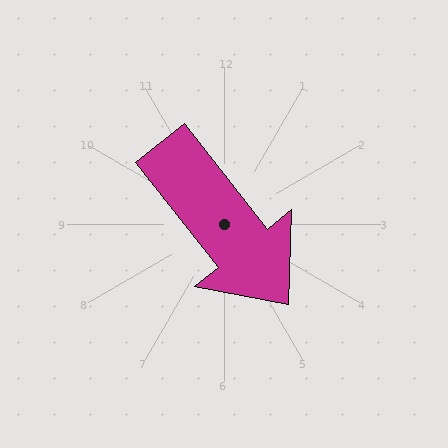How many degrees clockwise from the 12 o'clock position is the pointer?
Approximately 142 degrees.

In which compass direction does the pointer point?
Southeast.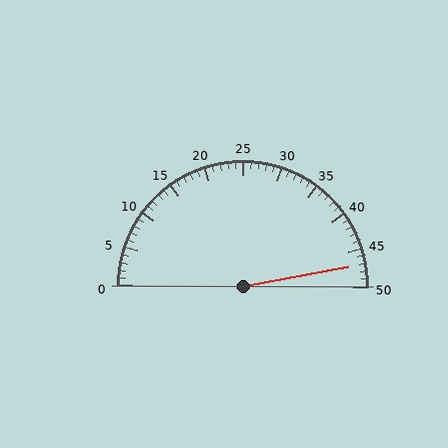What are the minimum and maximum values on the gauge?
The gauge ranges from 0 to 50.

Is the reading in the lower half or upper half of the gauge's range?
The reading is in the upper half of the range (0 to 50).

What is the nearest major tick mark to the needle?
The nearest major tick mark is 45.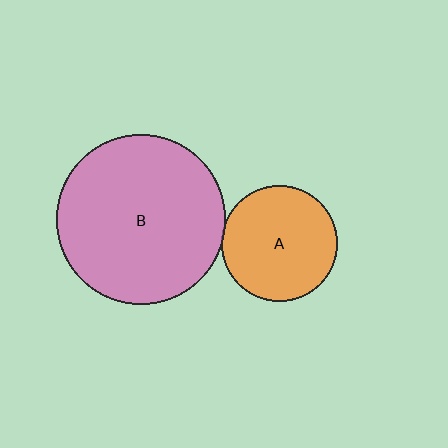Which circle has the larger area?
Circle B (pink).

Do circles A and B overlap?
Yes.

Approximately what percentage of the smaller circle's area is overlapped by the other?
Approximately 5%.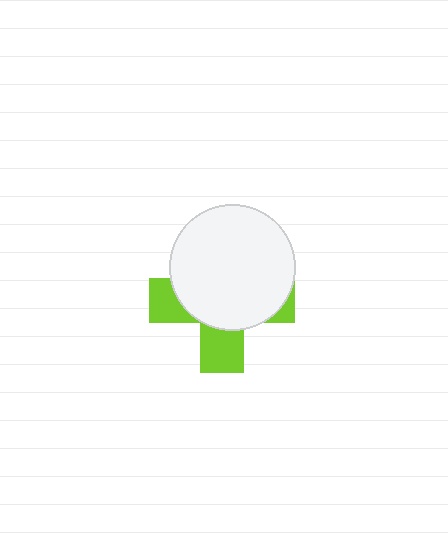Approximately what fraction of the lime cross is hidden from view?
Roughly 65% of the lime cross is hidden behind the white circle.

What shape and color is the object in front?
The object in front is a white circle.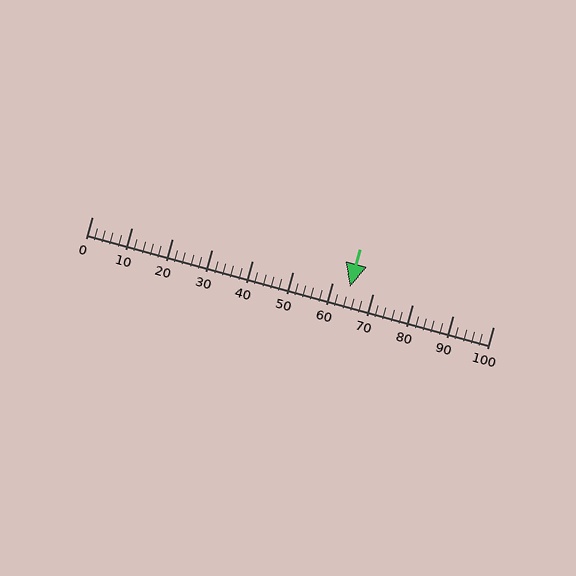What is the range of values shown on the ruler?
The ruler shows values from 0 to 100.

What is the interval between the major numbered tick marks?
The major tick marks are spaced 10 units apart.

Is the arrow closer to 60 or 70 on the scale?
The arrow is closer to 60.